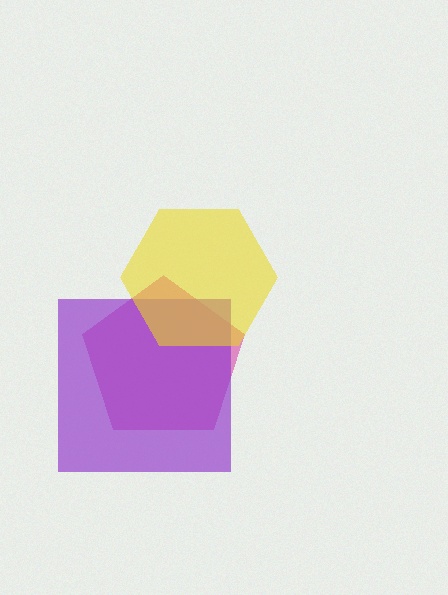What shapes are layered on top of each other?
The layered shapes are: a magenta pentagon, a purple square, a yellow hexagon.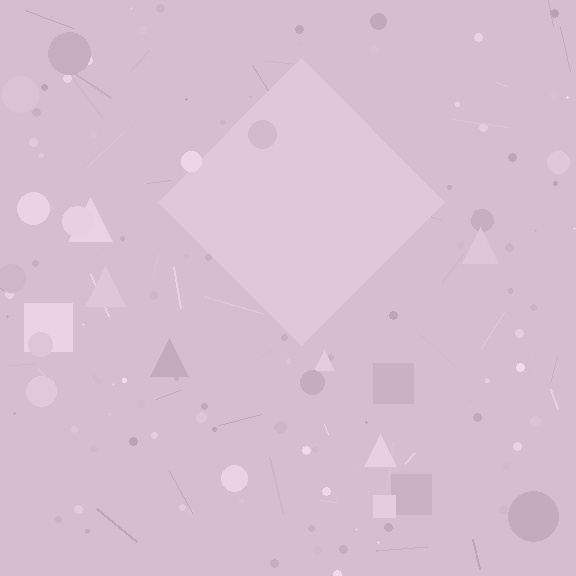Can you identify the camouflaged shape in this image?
The camouflaged shape is a diamond.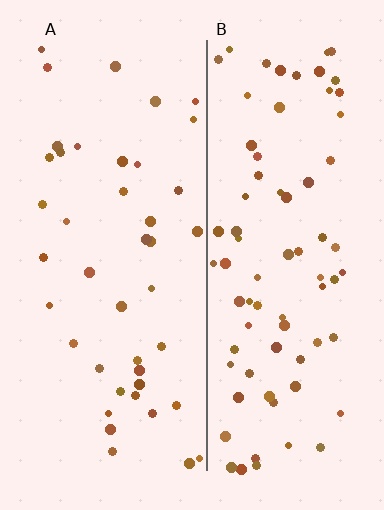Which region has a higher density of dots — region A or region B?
B (the right).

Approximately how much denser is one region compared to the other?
Approximately 1.8× — region B over region A.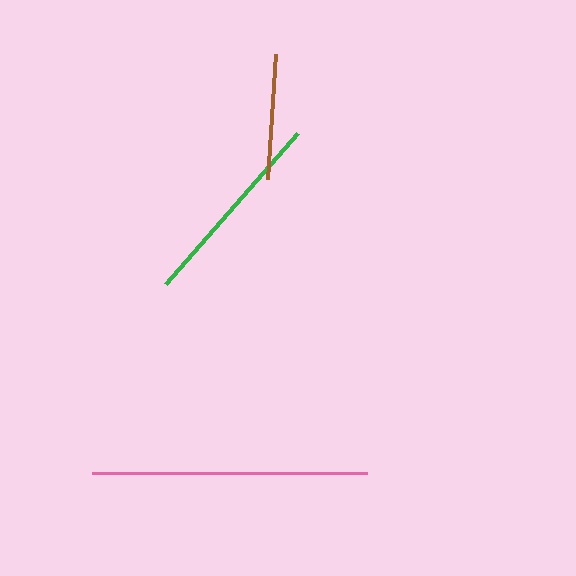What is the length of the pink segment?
The pink segment is approximately 275 pixels long.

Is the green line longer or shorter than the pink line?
The pink line is longer than the green line.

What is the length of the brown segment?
The brown segment is approximately 126 pixels long.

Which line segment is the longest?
The pink line is the longest at approximately 275 pixels.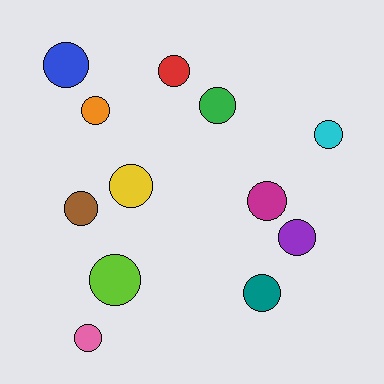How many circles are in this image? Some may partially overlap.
There are 12 circles.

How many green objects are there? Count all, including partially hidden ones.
There is 1 green object.